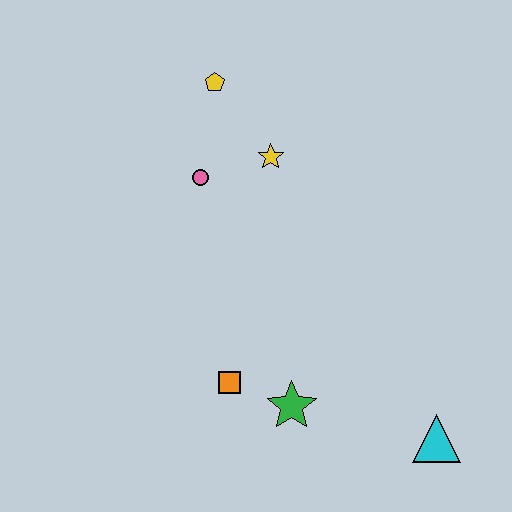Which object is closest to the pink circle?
The yellow star is closest to the pink circle.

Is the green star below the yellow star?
Yes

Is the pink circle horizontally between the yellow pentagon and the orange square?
No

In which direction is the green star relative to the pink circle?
The green star is below the pink circle.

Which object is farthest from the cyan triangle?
The yellow pentagon is farthest from the cyan triangle.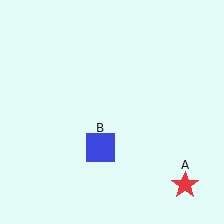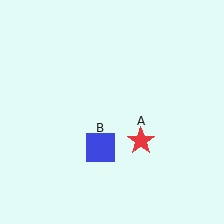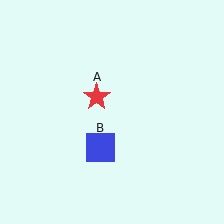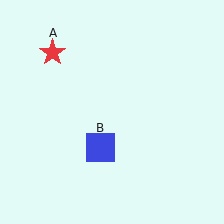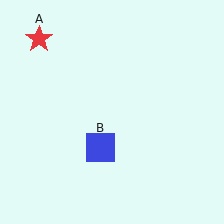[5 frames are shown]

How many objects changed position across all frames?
1 object changed position: red star (object A).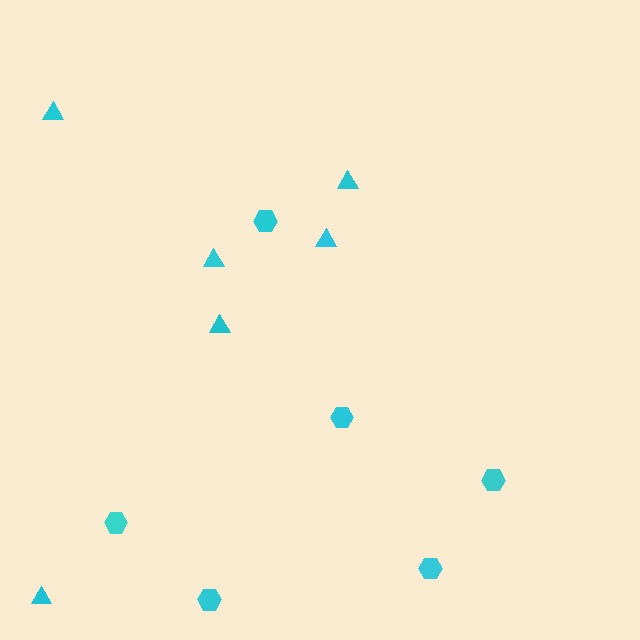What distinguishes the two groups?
There are 2 groups: one group of hexagons (6) and one group of triangles (6).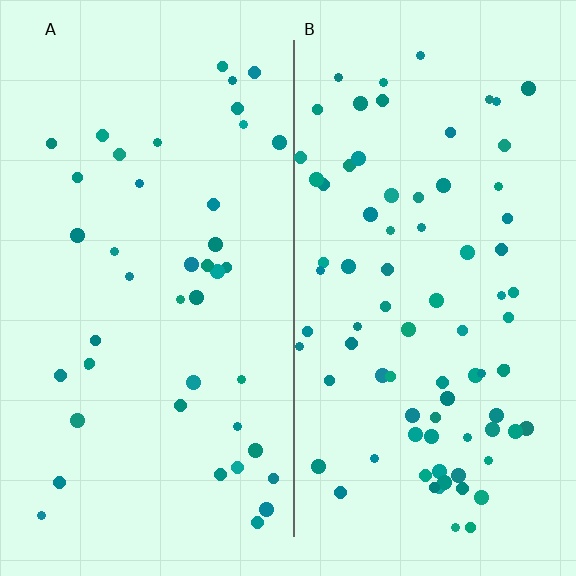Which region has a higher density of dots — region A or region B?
B (the right).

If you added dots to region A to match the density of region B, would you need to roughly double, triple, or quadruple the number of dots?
Approximately double.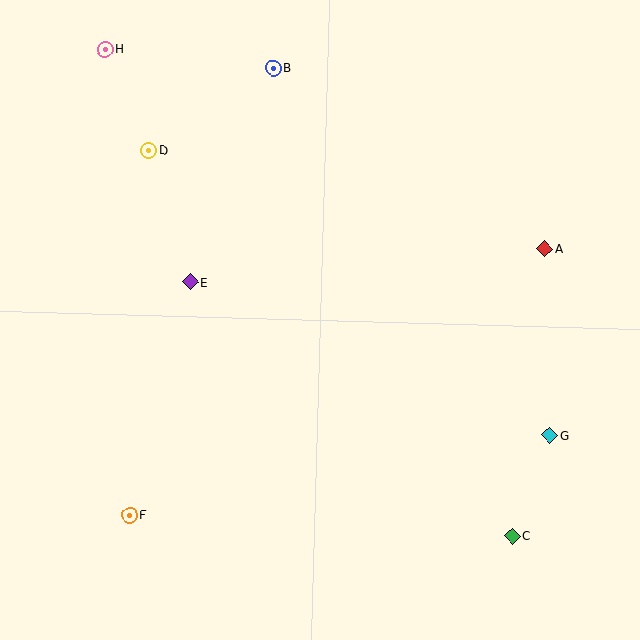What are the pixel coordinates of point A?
Point A is at (545, 249).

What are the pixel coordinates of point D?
Point D is at (149, 151).